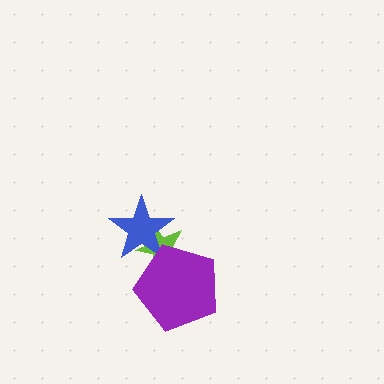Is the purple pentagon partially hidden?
No, no other shape covers it.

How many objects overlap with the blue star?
2 objects overlap with the blue star.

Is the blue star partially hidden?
Yes, it is partially covered by another shape.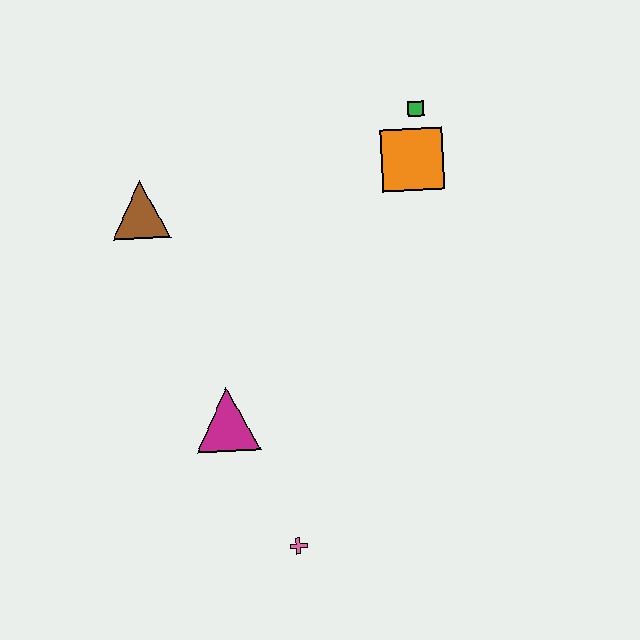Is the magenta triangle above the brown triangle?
No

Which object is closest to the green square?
The orange square is closest to the green square.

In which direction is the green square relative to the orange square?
The green square is above the orange square.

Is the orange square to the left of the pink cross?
No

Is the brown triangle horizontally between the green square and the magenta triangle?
No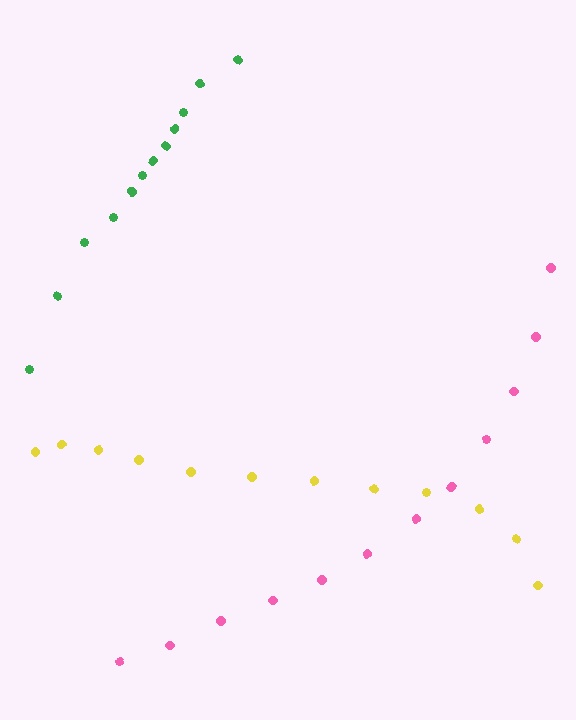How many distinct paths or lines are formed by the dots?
There are 3 distinct paths.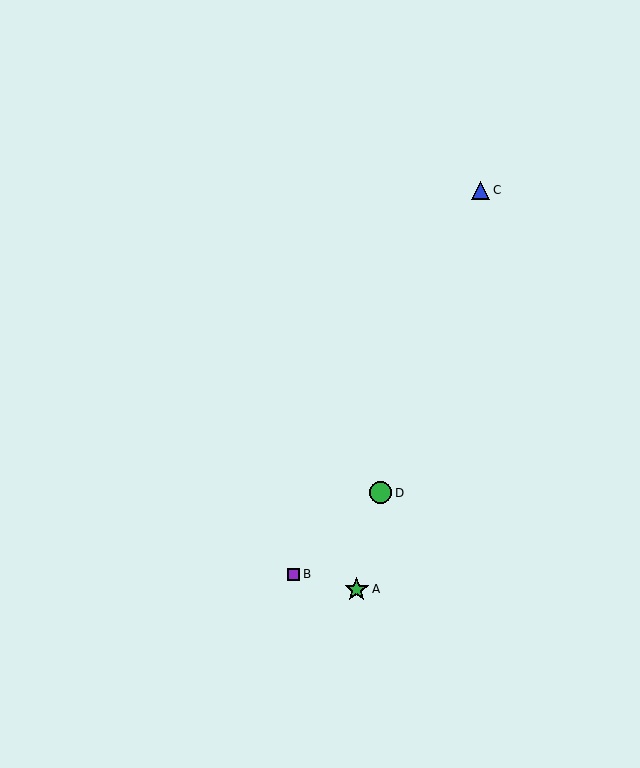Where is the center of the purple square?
The center of the purple square is at (294, 574).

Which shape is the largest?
The green star (labeled A) is the largest.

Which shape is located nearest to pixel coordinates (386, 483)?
The green circle (labeled D) at (381, 493) is nearest to that location.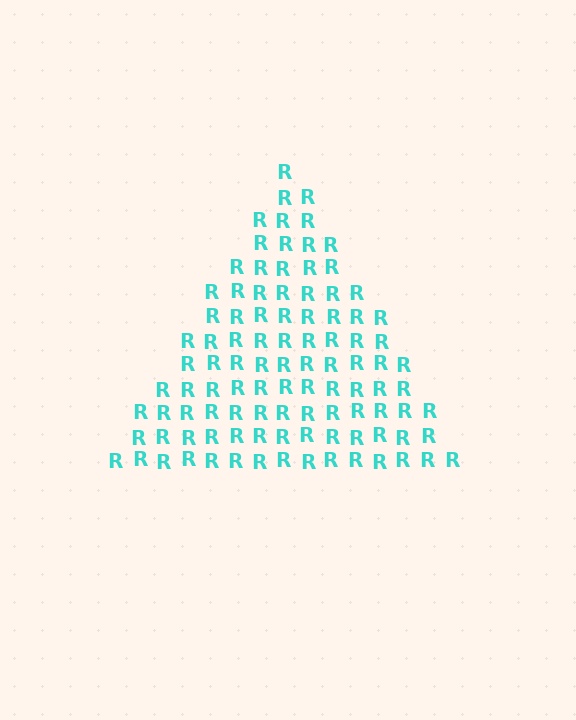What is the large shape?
The large shape is a triangle.